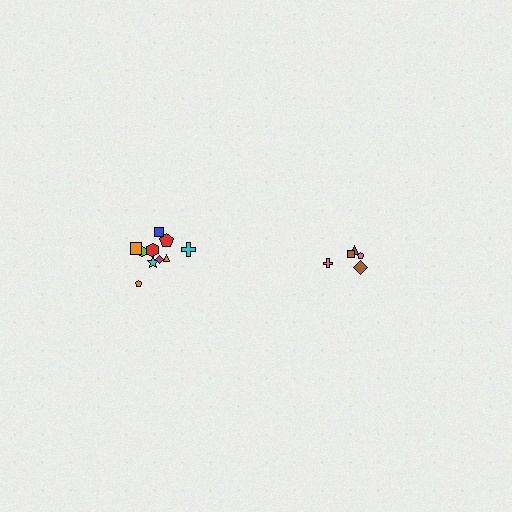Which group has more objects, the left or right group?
The left group.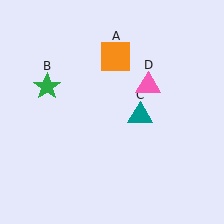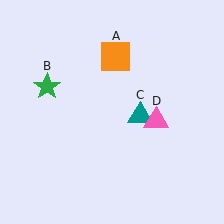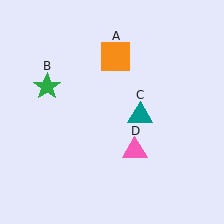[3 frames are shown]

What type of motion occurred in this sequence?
The pink triangle (object D) rotated clockwise around the center of the scene.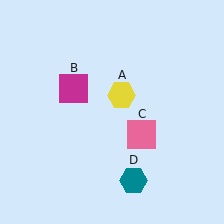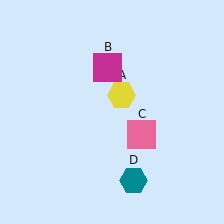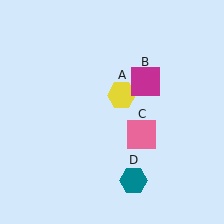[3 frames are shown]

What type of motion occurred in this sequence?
The magenta square (object B) rotated clockwise around the center of the scene.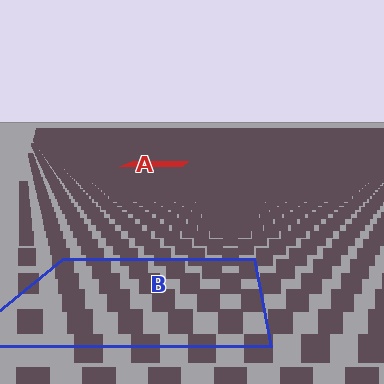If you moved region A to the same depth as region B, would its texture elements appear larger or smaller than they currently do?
They would appear larger. At a closer depth, the same texture elements are projected at a bigger on-screen size.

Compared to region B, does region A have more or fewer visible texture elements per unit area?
Region A has more texture elements per unit area — they are packed more densely because it is farther away.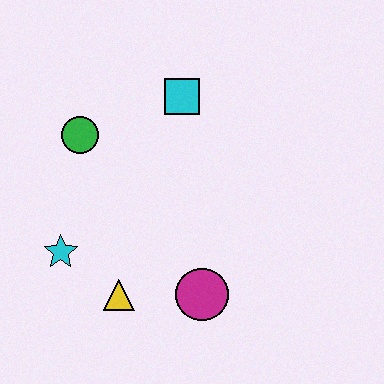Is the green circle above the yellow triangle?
Yes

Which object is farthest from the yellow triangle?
The cyan square is farthest from the yellow triangle.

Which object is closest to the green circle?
The cyan square is closest to the green circle.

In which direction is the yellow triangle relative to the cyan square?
The yellow triangle is below the cyan square.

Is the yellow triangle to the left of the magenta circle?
Yes